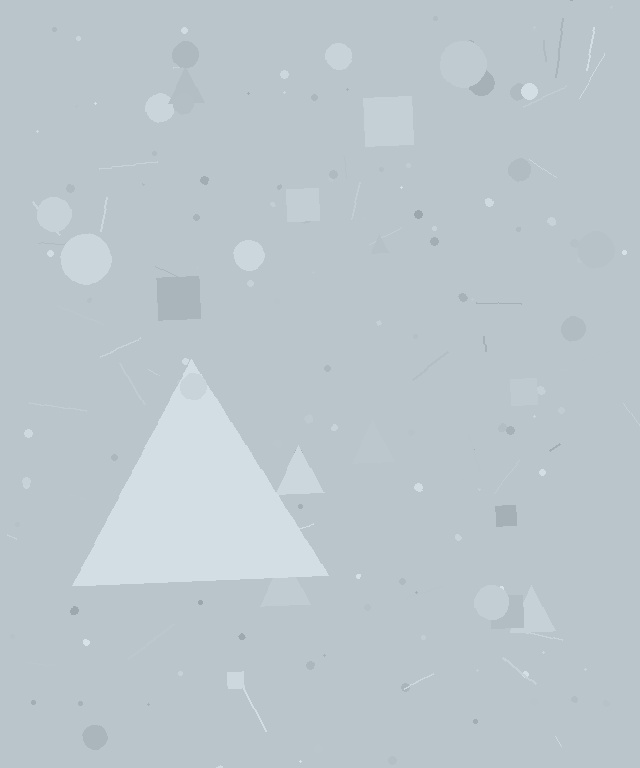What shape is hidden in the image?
A triangle is hidden in the image.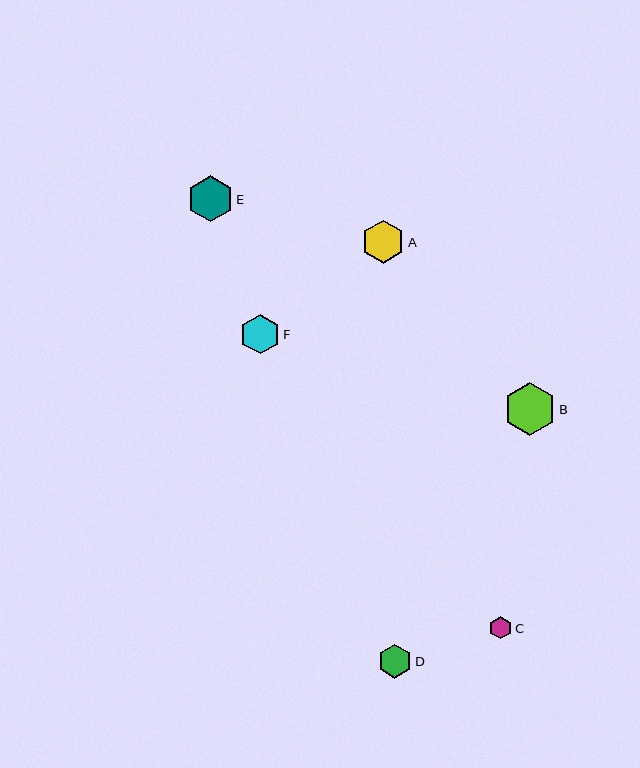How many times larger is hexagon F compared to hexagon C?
Hexagon F is approximately 1.8 times the size of hexagon C.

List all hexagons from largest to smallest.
From largest to smallest: B, E, A, F, D, C.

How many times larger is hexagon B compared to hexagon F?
Hexagon B is approximately 1.3 times the size of hexagon F.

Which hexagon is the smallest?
Hexagon C is the smallest with a size of approximately 22 pixels.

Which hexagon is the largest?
Hexagon B is the largest with a size of approximately 52 pixels.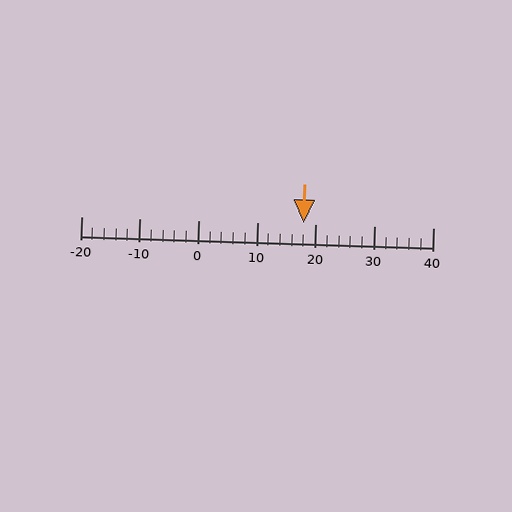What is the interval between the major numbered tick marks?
The major tick marks are spaced 10 units apart.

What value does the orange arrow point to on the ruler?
The orange arrow points to approximately 18.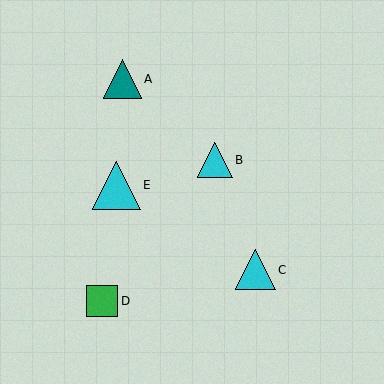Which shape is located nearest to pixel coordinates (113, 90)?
The teal triangle (labeled A) at (122, 79) is nearest to that location.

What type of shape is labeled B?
Shape B is a cyan triangle.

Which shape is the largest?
The cyan triangle (labeled E) is the largest.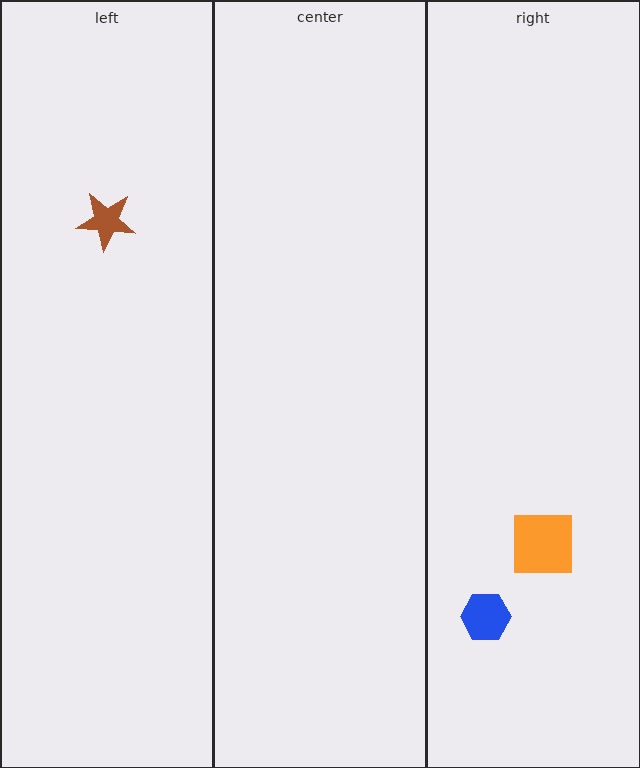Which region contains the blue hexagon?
The right region.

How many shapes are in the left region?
1.